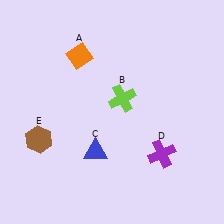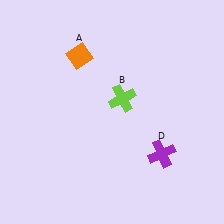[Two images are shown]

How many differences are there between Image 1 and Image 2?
There are 2 differences between the two images.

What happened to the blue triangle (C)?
The blue triangle (C) was removed in Image 2. It was in the bottom-left area of Image 1.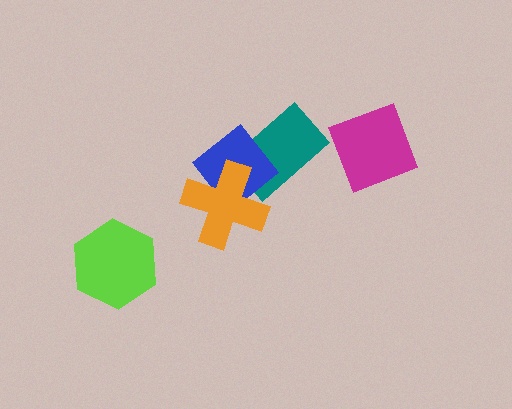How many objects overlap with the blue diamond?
2 objects overlap with the blue diamond.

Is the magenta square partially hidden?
No, no other shape covers it.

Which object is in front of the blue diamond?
The orange cross is in front of the blue diamond.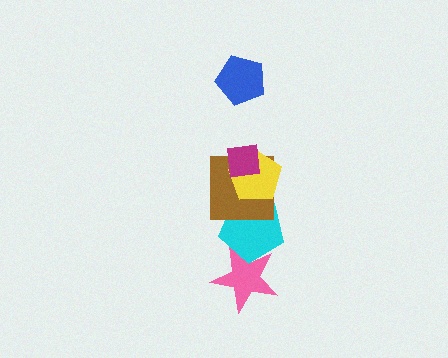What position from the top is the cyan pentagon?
The cyan pentagon is 5th from the top.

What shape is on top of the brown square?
The yellow pentagon is on top of the brown square.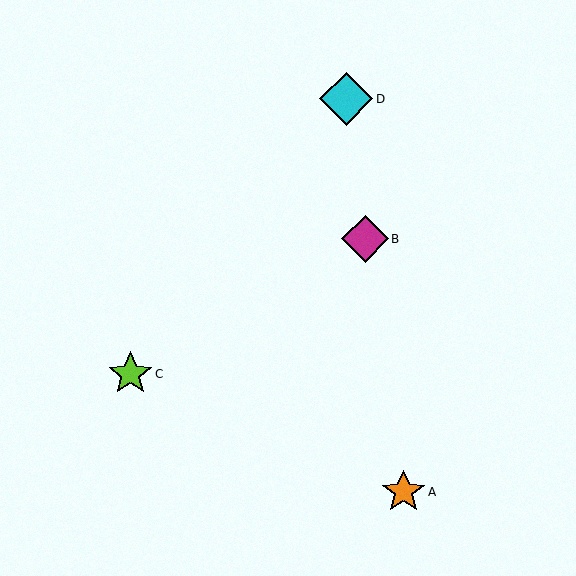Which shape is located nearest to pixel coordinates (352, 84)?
The cyan diamond (labeled D) at (347, 99) is nearest to that location.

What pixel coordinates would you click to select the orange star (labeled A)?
Click at (403, 492) to select the orange star A.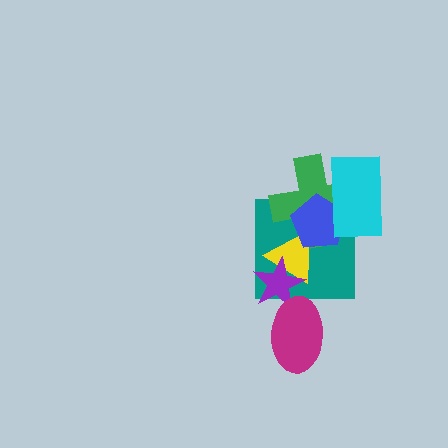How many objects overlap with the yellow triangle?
4 objects overlap with the yellow triangle.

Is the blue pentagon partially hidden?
Yes, it is partially covered by another shape.